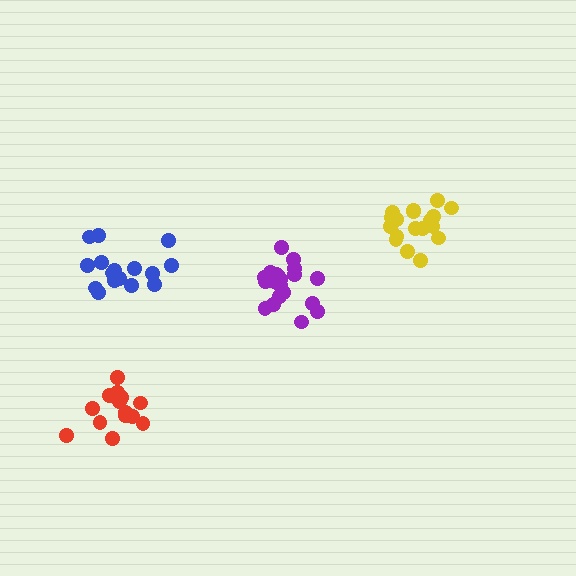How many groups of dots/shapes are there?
There are 4 groups.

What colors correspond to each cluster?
The clusters are colored: purple, yellow, blue, red.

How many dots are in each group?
Group 1: 20 dots, Group 2: 19 dots, Group 3: 16 dots, Group 4: 16 dots (71 total).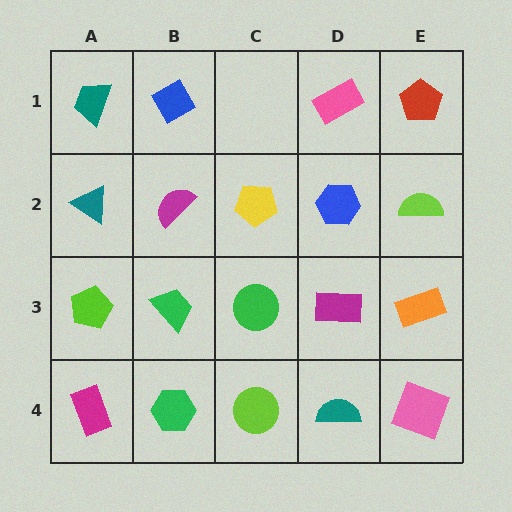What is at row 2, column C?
A yellow pentagon.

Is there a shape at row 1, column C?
No, that cell is empty.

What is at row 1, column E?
A red pentagon.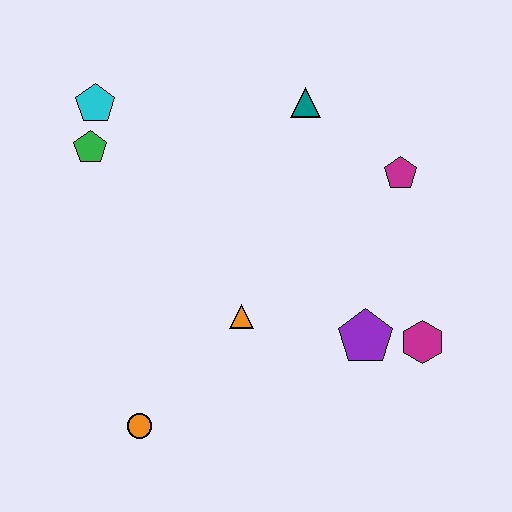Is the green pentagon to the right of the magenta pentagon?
No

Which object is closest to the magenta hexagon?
The purple pentagon is closest to the magenta hexagon.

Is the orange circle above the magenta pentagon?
No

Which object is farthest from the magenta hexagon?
The cyan pentagon is farthest from the magenta hexagon.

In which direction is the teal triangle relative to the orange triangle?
The teal triangle is above the orange triangle.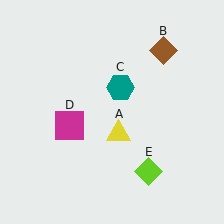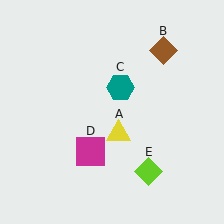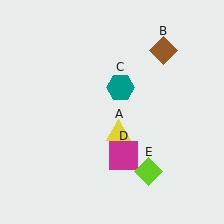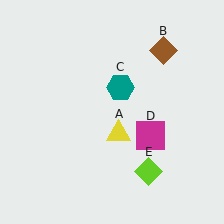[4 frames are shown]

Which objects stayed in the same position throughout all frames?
Yellow triangle (object A) and brown diamond (object B) and teal hexagon (object C) and lime diamond (object E) remained stationary.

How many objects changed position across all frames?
1 object changed position: magenta square (object D).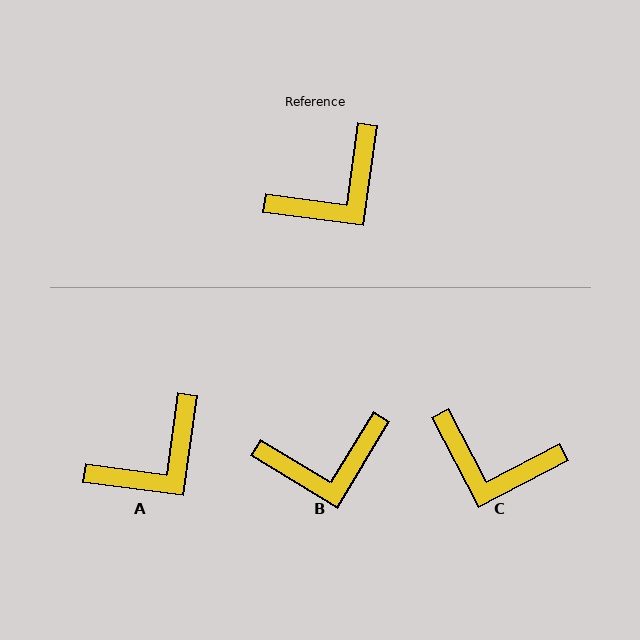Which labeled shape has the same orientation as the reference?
A.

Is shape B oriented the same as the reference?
No, it is off by about 24 degrees.